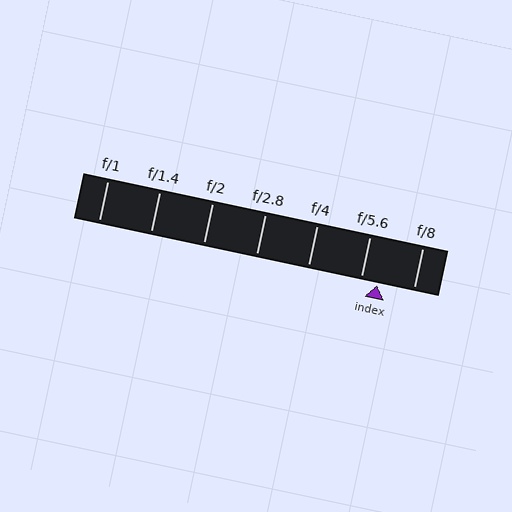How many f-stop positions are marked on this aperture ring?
There are 7 f-stop positions marked.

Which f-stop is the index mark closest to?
The index mark is closest to f/5.6.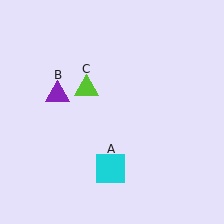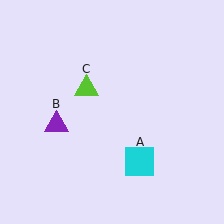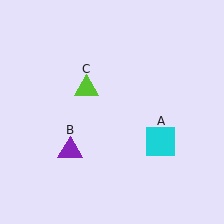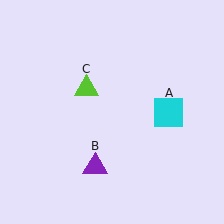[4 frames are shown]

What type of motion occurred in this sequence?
The cyan square (object A), purple triangle (object B) rotated counterclockwise around the center of the scene.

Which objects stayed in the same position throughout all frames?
Lime triangle (object C) remained stationary.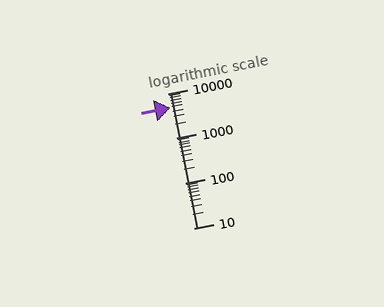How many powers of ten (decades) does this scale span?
The scale spans 3 decades, from 10 to 10000.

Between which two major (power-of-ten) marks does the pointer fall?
The pointer is between 1000 and 10000.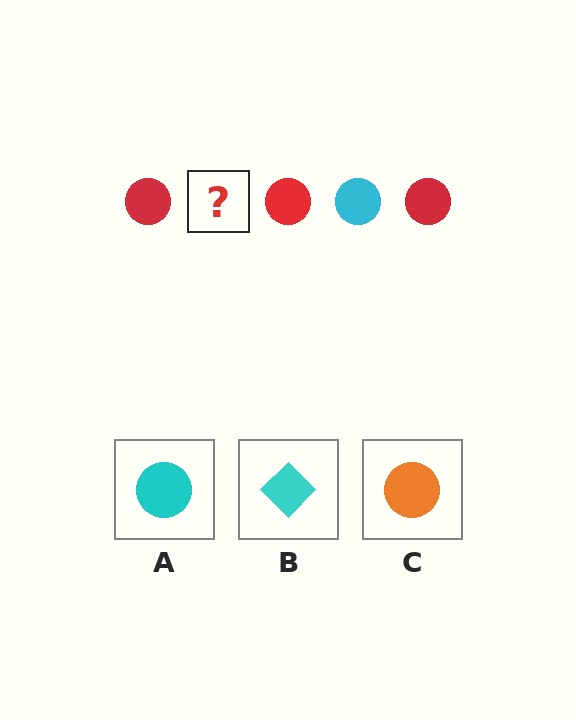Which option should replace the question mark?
Option A.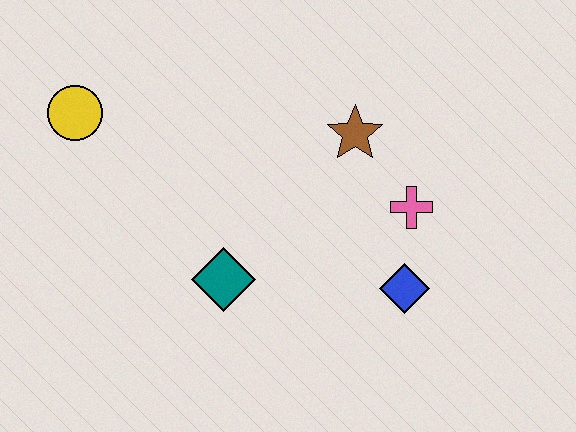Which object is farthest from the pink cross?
The yellow circle is farthest from the pink cross.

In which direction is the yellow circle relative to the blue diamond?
The yellow circle is to the left of the blue diamond.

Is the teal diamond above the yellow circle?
No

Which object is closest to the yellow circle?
The teal diamond is closest to the yellow circle.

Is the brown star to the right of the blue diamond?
No